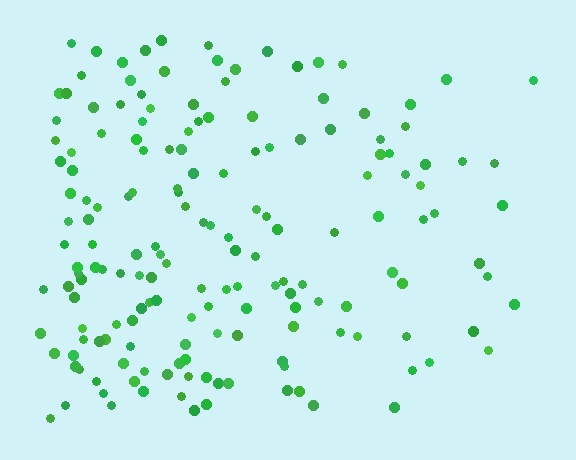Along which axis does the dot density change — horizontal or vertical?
Horizontal.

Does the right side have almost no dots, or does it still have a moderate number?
Still a moderate number, just noticeably fewer than the left.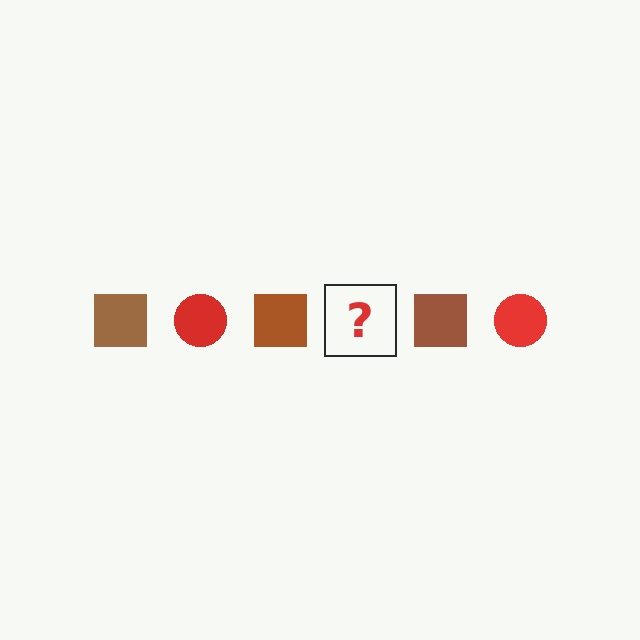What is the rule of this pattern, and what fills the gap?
The rule is that the pattern alternates between brown square and red circle. The gap should be filled with a red circle.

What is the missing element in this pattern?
The missing element is a red circle.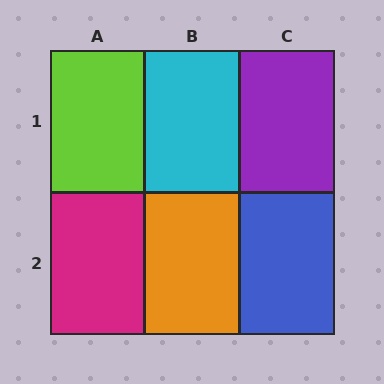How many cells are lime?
1 cell is lime.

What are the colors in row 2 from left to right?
Magenta, orange, blue.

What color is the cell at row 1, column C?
Purple.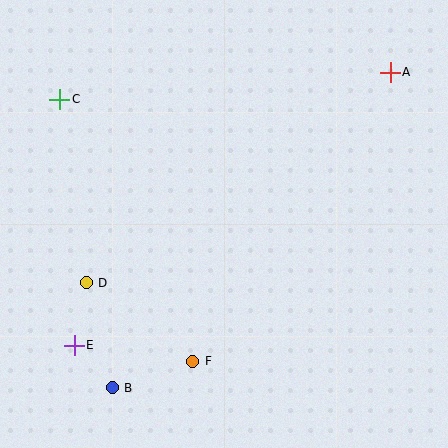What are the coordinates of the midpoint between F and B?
The midpoint between F and B is at (152, 375).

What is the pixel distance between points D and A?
The distance between D and A is 370 pixels.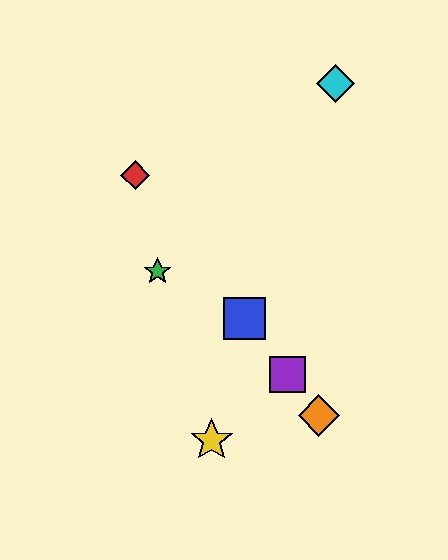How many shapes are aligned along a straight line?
4 shapes (the red diamond, the blue square, the purple square, the orange diamond) are aligned along a straight line.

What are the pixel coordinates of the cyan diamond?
The cyan diamond is at (335, 84).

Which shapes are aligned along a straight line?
The red diamond, the blue square, the purple square, the orange diamond are aligned along a straight line.